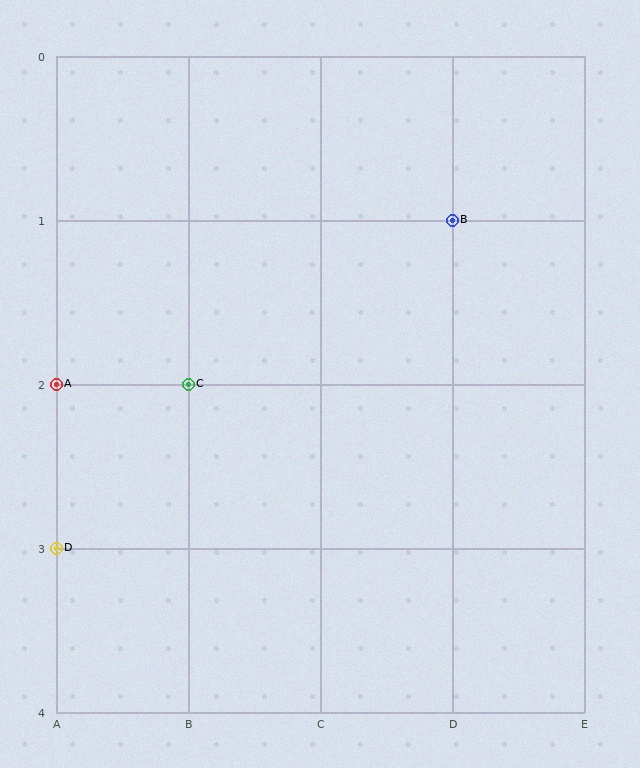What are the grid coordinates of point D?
Point D is at grid coordinates (A, 3).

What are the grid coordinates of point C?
Point C is at grid coordinates (B, 2).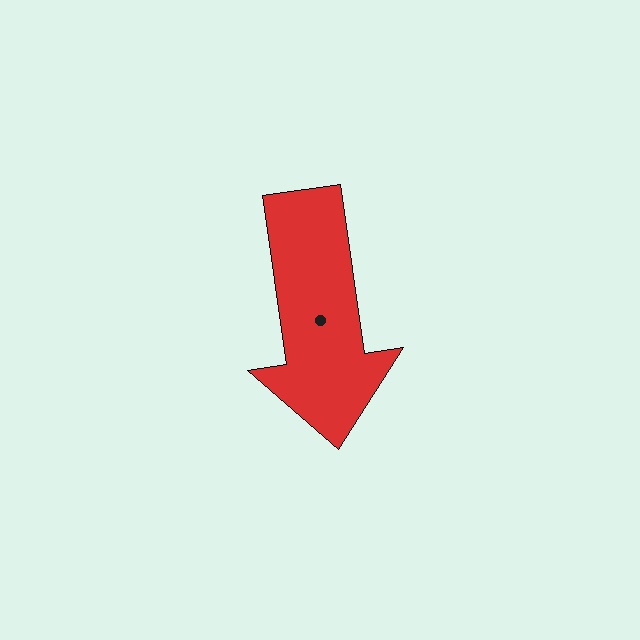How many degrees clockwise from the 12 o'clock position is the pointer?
Approximately 172 degrees.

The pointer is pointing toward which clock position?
Roughly 6 o'clock.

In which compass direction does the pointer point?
South.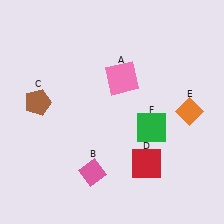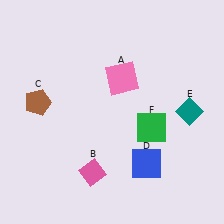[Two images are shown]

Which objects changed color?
D changed from red to blue. E changed from orange to teal.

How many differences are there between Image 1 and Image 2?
There are 2 differences between the two images.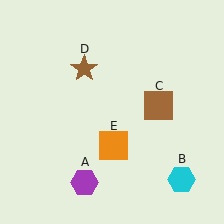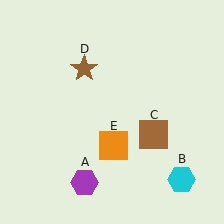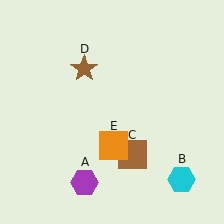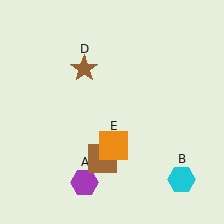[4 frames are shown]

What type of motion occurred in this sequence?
The brown square (object C) rotated clockwise around the center of the scene.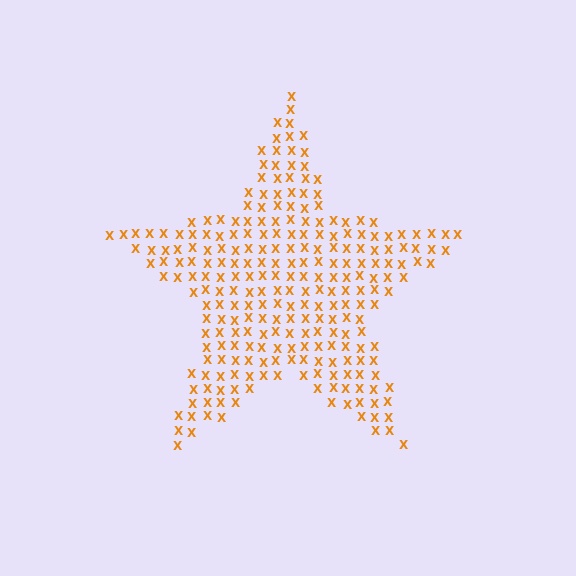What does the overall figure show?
The overall figure shows a star.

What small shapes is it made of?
It is made of small letter X's.